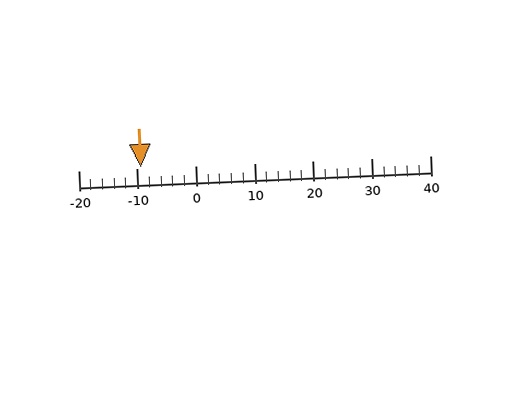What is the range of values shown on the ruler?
The ruler shows values from -20 to 40.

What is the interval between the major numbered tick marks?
The major tick marks are spaced 10 units apart.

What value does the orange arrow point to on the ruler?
The orange arrow points to approximately -9.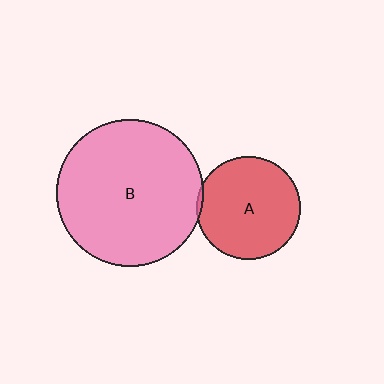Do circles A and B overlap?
Yes.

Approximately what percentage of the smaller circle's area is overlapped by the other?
Approximately 5%.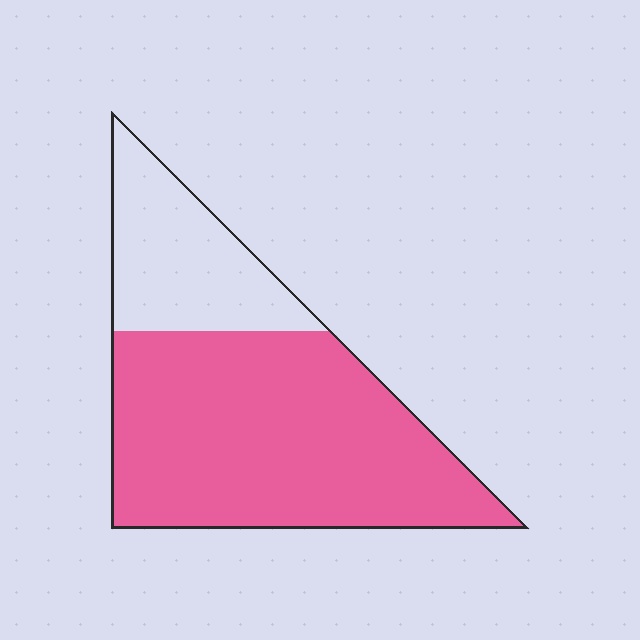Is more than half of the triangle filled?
Yes.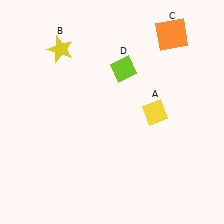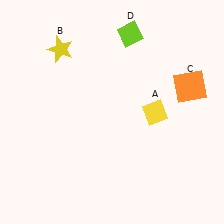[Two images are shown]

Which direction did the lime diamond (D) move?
The lime diamond (D) moved up.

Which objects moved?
The objects that moved are: the orange square (C), the lime diamond (D).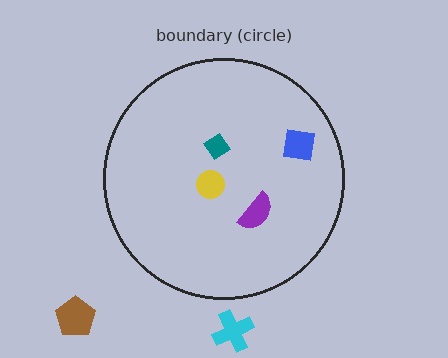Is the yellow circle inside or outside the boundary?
Inside.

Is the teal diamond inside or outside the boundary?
Inside.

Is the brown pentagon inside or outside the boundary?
Outside.